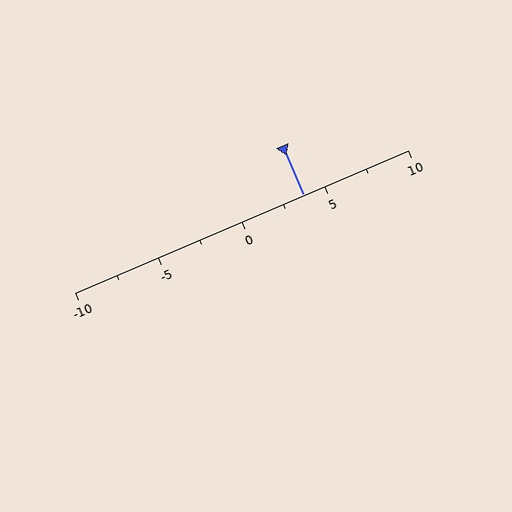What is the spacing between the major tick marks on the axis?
The major ticks are spaced 5 apart.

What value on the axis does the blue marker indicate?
The marker indicates approximately 3.8.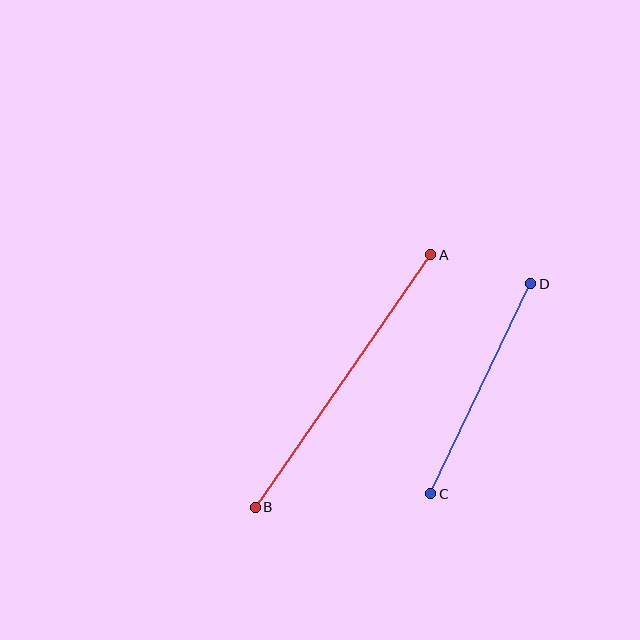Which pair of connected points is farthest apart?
Points A and B are farthest apart.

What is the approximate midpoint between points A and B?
The midpoint is at approximately (343, 381) pixels.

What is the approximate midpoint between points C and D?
The midpoint is at approximately (481, 389) pixels.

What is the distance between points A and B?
The distance is approximately 308 pixels.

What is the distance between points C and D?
The distance is approximately 232 pixels.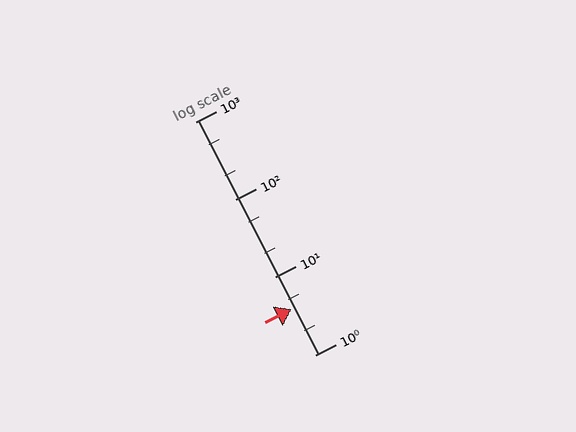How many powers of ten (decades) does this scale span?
The scale spans 3 decades, from 1 to 1000.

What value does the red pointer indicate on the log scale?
The pointer indicates approximately 3.9.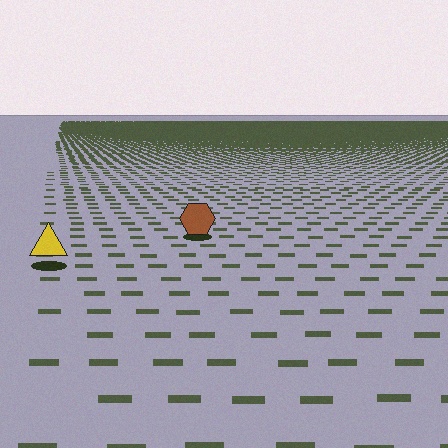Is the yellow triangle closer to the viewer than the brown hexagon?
Yes. The yellow triangle is closer — you can tell from the texture gradient: the ground texture is coarser near it.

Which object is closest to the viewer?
The yellow triangle is closest. The texture marks near it are larger and more spread out.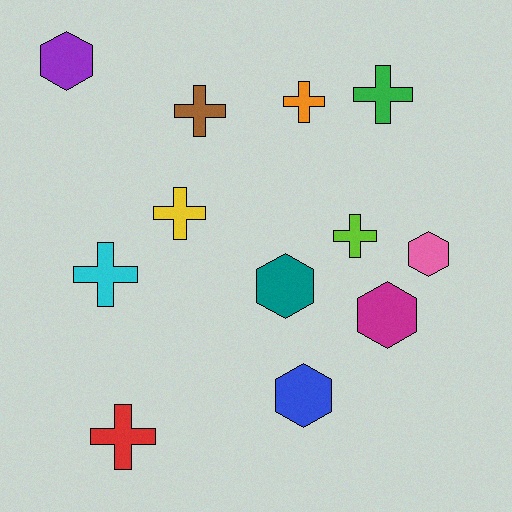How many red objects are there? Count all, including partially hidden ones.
There is 1 red object.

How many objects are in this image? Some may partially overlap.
There are 12 objects.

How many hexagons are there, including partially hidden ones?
There are 5 hexagons.